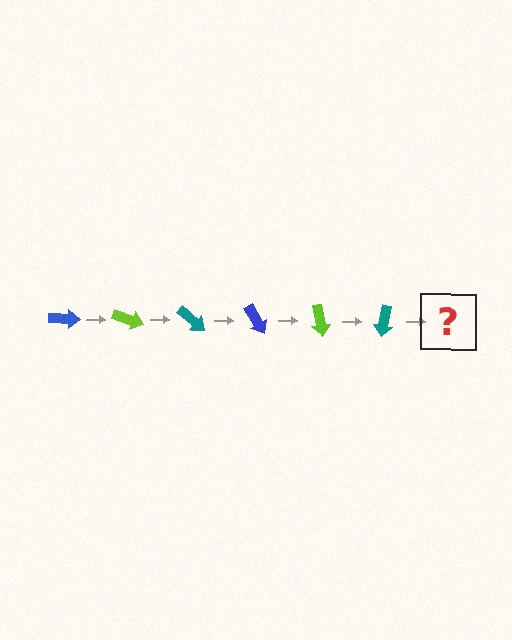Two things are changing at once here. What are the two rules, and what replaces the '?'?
The two rules are that it rotates 20 degrees each step and the color cycles through blue, lime, and teal. The '?' should be a blue arrow, rotated 120 degrees from the start.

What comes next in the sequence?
The next element should be a blue arrow, rotated 120 degrees from the start.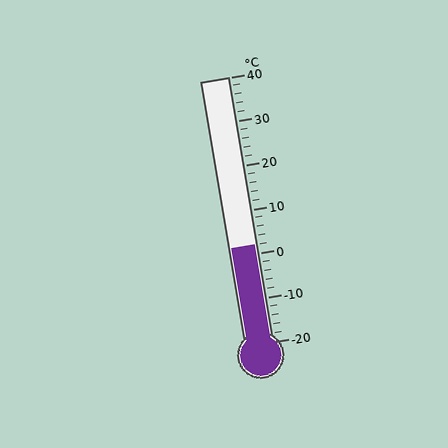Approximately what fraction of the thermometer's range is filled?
The thermometer is filled to approximately 35% of its range.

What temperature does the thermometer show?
The thermometer shows approximately 2°C.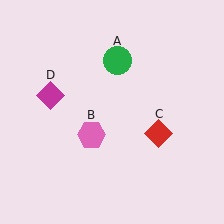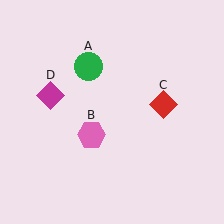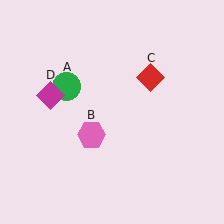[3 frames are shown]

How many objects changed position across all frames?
2 objects changed position: green circle (object A), red diamond (object C).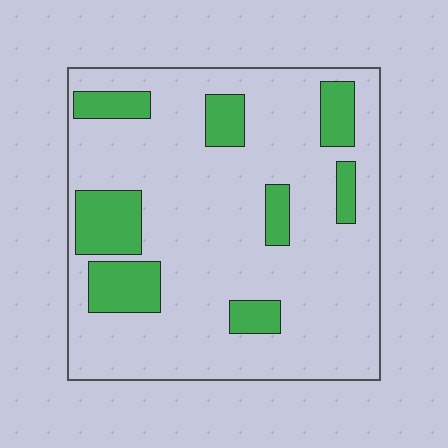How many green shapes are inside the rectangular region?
8.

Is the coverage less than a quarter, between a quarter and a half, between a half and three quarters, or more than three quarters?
Less than a quarter.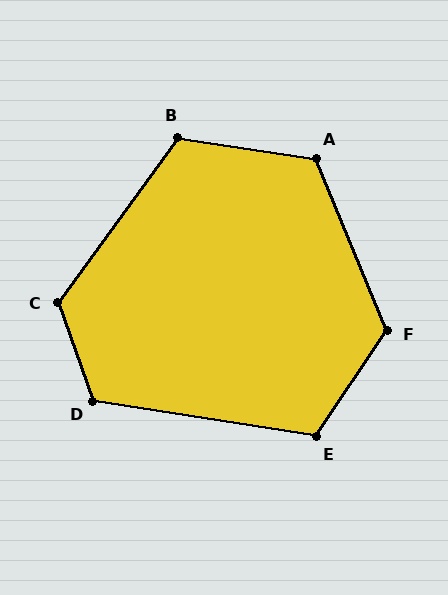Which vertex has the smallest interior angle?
E, at approximately 115 degrees.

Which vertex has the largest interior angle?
C, at approximately 124 degrees.